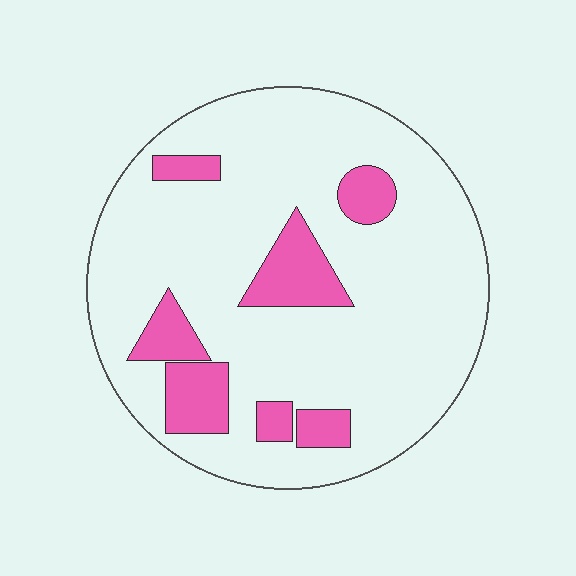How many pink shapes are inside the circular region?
7.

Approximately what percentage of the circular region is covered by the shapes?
Approximately 15%.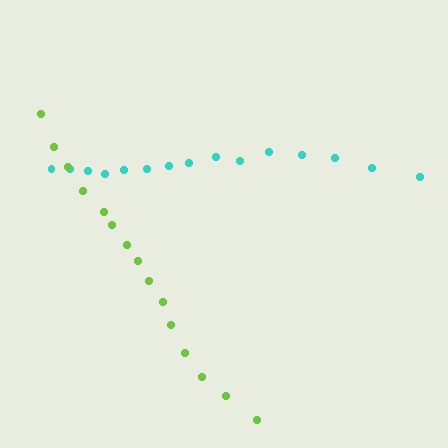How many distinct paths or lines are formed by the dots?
There are 2 distinct paths.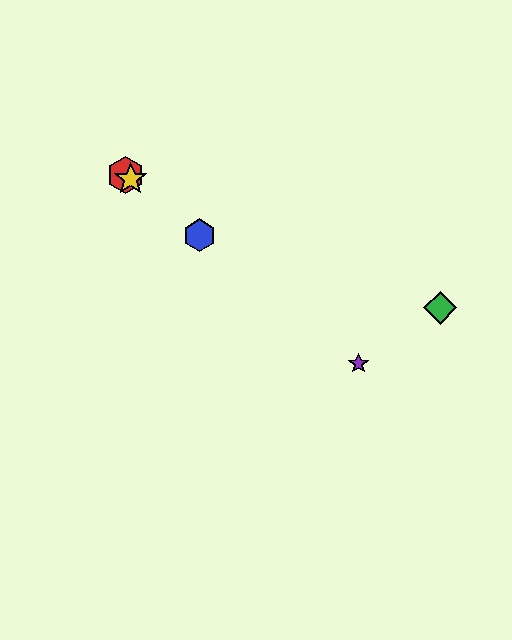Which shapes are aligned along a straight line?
The red hexagon, the blue hexagon, the yellow star, the purple star are aligned along a straight line.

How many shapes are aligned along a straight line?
4 shapes (the red hexagon, the blue hexagon, the yellow star, the purple star) are aligned along a straight line.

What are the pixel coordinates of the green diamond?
The green diamond is at (440, 308).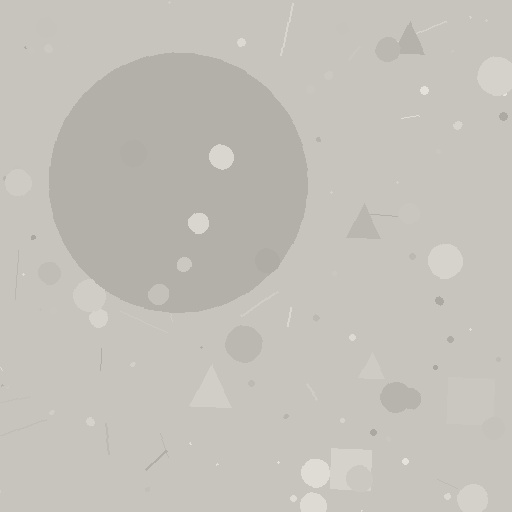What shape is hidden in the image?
A circle is hidden in the image.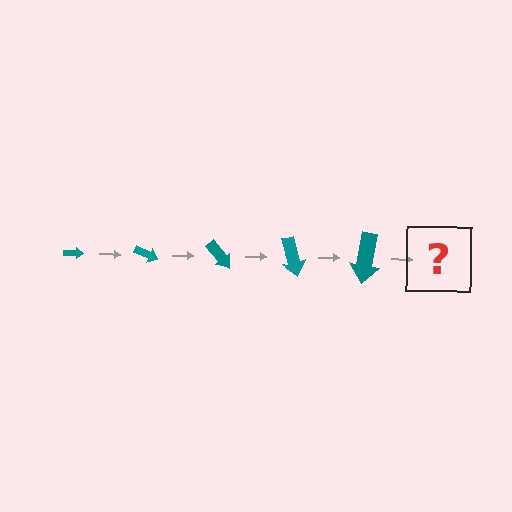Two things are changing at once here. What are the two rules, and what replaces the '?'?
The two rules are that the arrow grows larger each step and it rotates 25 degrees each step. The '?' should be an arrow, larger than the previous one and rotated 125 degrees from the start.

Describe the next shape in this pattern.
It should be an arrow, larger than the previous one and rotated 125 degrees from the start.